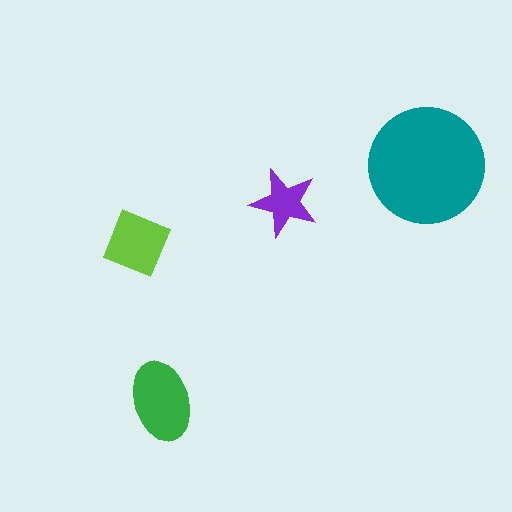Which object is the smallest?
The purple star.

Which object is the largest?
The teal circle.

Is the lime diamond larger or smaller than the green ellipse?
Smaller.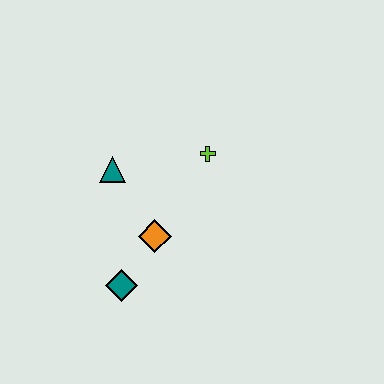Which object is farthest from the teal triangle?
The teal diamond is farthest from the teal triangle.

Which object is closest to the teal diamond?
The orange diamond is closest to the teal diamond.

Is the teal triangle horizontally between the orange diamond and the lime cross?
No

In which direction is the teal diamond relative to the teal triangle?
The teal diamond is below the teal triangle.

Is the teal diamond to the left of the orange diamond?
Yes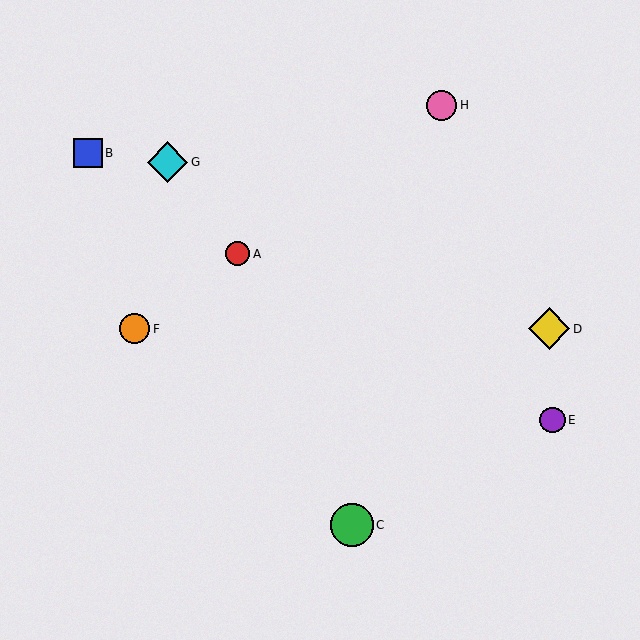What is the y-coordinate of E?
Object E is at y≈420.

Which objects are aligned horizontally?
Objects D, F are aligned horizontally.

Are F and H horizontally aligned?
No, F is at y≈329 and H is at y≈105.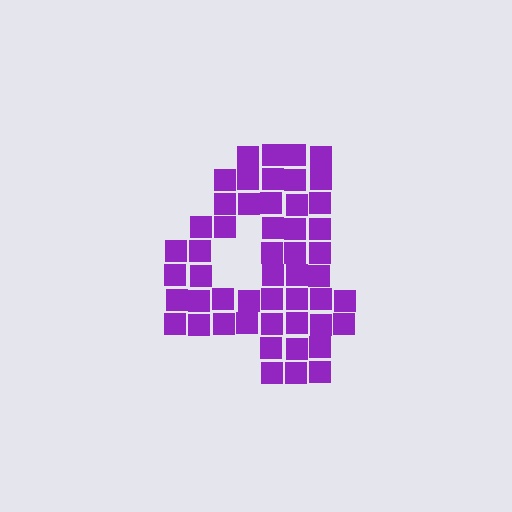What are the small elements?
The small elements are squares.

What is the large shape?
The large shape is the digit 4.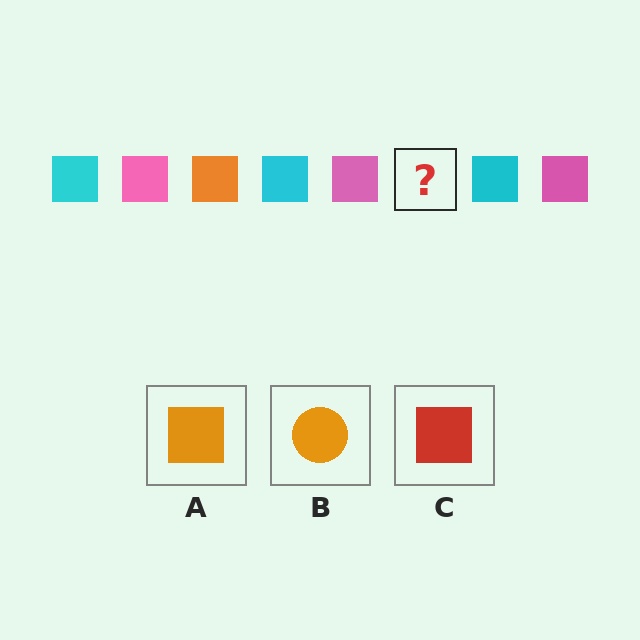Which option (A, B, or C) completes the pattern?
A.